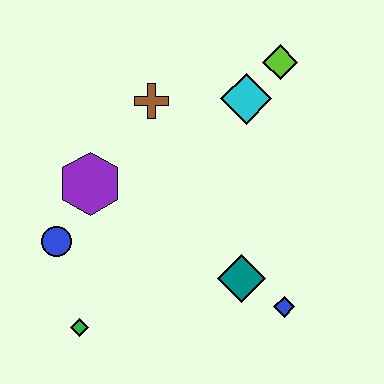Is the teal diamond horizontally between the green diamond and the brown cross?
No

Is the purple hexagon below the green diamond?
No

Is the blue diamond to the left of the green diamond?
No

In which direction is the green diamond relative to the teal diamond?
The green diamond is to the left of the teal diamond.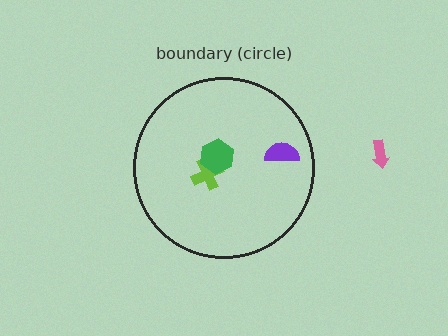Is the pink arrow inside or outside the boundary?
Outside.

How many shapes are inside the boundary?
3 inside, 1 outside.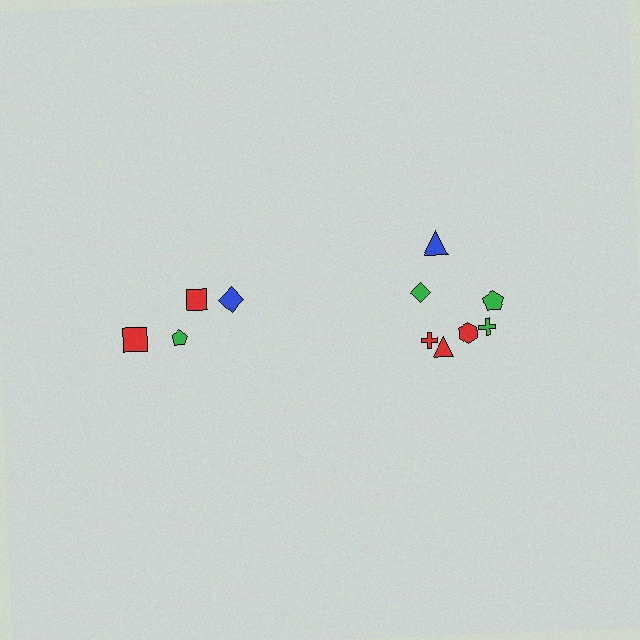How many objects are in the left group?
There are 4 objects.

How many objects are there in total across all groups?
There are 12 objects.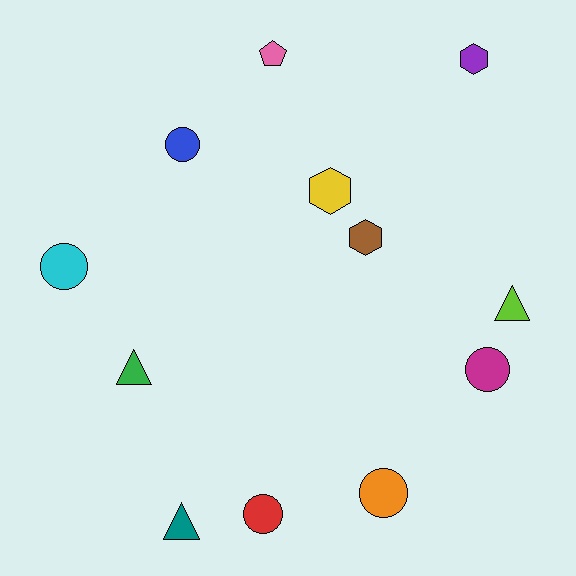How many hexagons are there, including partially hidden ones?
There are 3 hexagons.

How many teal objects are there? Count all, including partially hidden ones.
There is 1 teal object.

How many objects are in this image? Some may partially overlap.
There are 12 objects.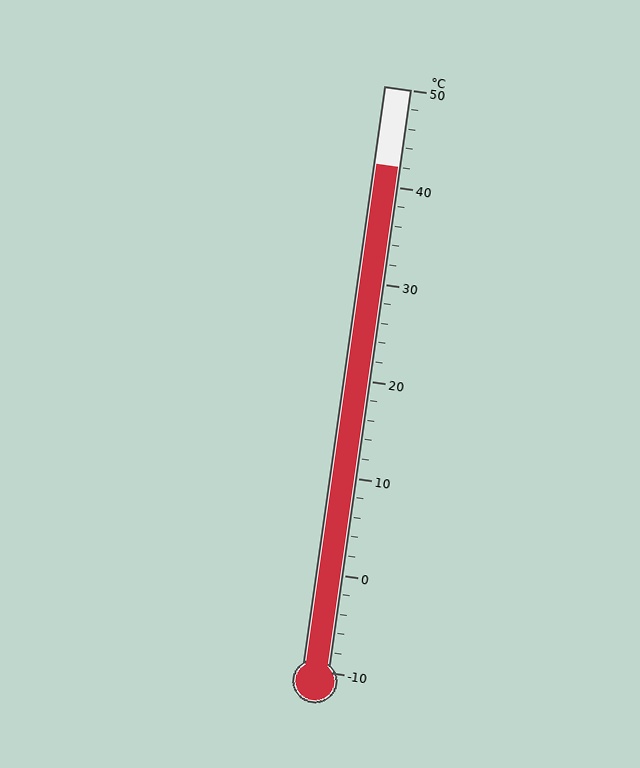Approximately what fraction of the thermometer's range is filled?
The thermometer is filled to approximately 85% of its range.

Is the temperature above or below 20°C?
The temperature is above 20°C.